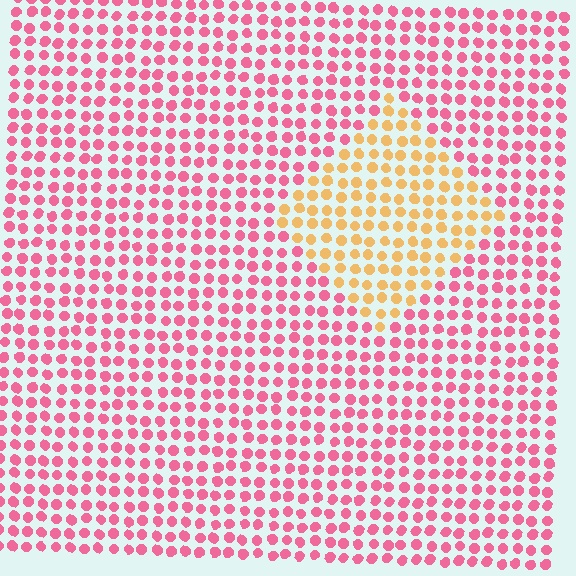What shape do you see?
I see a diamond.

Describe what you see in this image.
The image is filled with small pink elements in a uniform arrangement. A diamond-shaped region is visible where the elements are tinted to a slightly different hue, forming a subtle color boundary.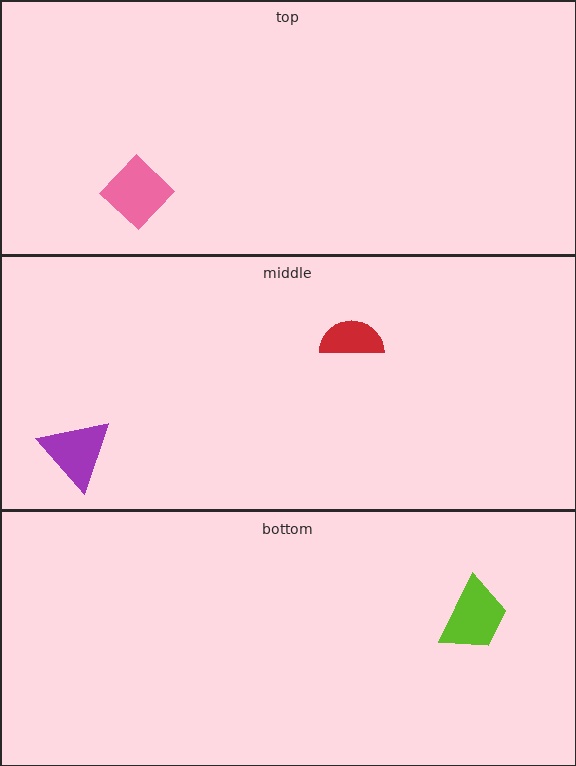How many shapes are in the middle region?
2.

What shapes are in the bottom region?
The lime trapezoid.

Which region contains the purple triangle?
The middle region.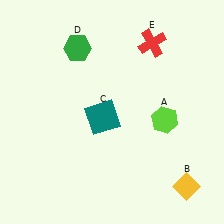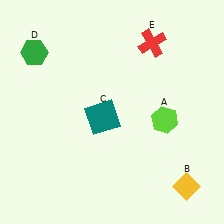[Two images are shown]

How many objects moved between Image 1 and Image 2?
1 object moved between the two images.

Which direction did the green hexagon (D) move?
The green hexagon (D) moved left.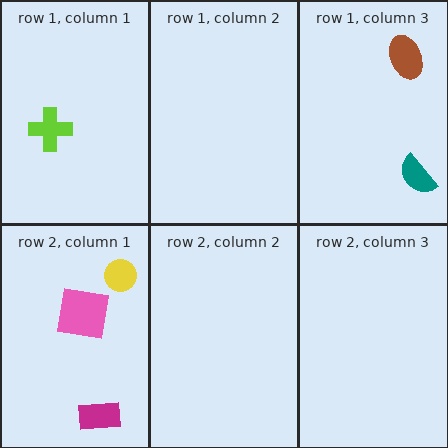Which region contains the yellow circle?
The row 2, column 1 region.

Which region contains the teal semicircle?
The row 1, column 3 region.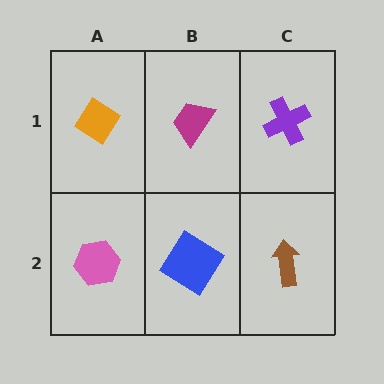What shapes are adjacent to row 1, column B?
A blue diamond (row 2, column B), an orange diamond (row 1, column A), a purple cross (row 1, column C).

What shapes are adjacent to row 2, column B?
A magenta trapezoid (row 1, column B), a pink hexagon (row 2, column A), a brown arrow (row 2, column C).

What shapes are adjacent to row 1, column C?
A brown arrow (row 2, column C), a magenta trapezoid (row 1, column B).